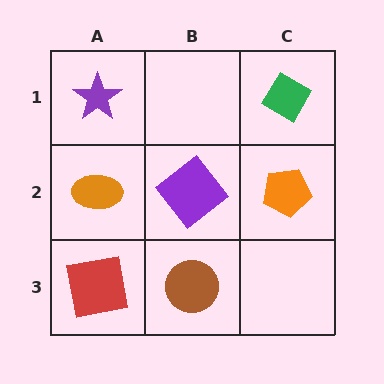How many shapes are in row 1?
2 shapes.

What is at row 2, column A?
An orange ellipse.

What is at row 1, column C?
A green diamond.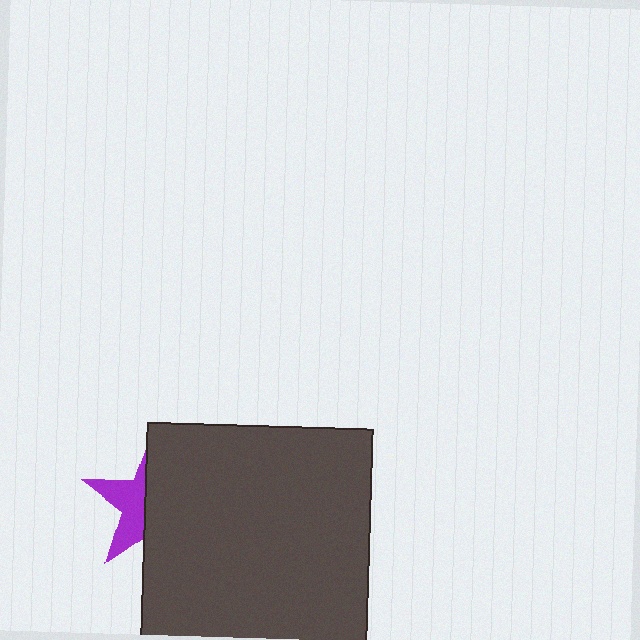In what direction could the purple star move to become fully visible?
The purple star could move left. That would shift it out from behind the dark gray square entirely.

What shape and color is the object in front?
The object in front is a dark gray square.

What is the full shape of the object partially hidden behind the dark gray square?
The partially hidden object is a purple star.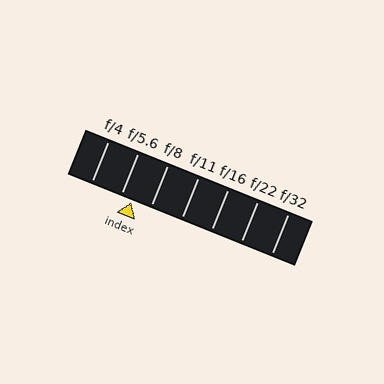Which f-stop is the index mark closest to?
The index mark is closest to f/5.6.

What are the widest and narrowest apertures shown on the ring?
The widest aperture shown is f/4 and the narrowest is f/32.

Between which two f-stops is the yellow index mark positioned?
The index mark is between f/5.6 and f/8.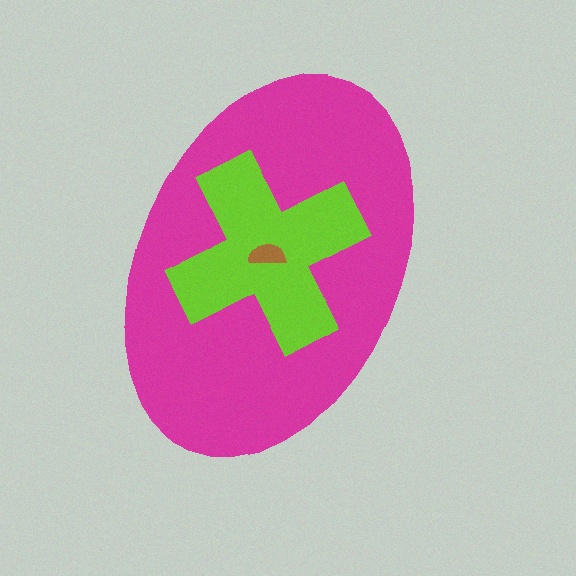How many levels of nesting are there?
3.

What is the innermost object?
The brown semicircle.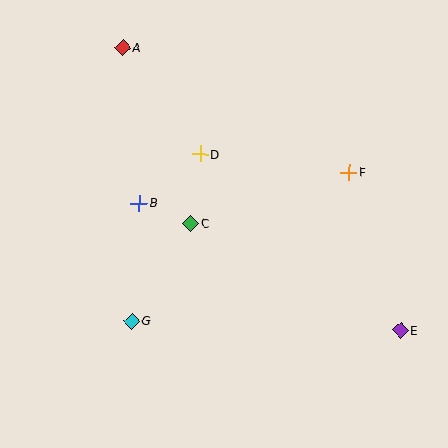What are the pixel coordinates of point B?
Point B is at (139, 203).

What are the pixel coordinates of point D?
Point D is at (200, 154).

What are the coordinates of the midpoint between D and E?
The midpoint between D and E is at (300, 242).